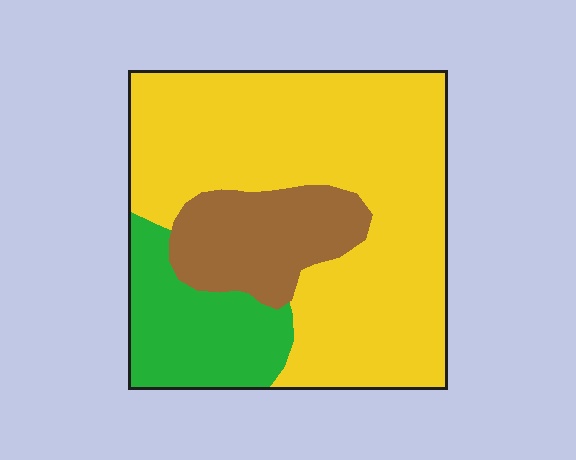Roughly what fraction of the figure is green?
Green takes up less than a quarter of the figure.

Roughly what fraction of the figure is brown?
Brown covers about 15% of the figure.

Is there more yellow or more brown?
Yellow.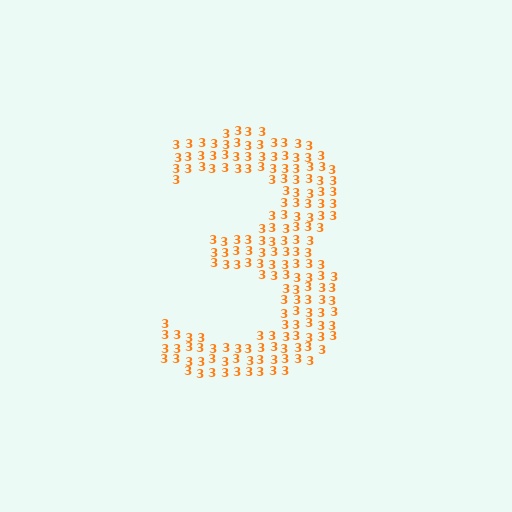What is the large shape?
The large shape is the digit 3.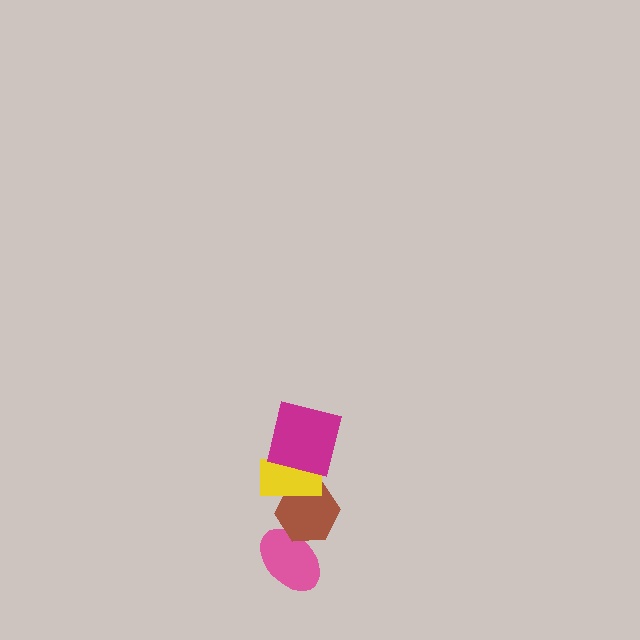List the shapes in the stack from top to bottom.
From top to bottom: the magenta square, the yellow rectangle, the brown hexagon, the pink ellipse.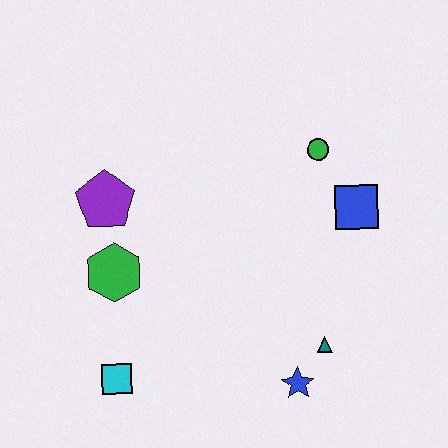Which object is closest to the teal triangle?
The blue star is closest to the teal triangle.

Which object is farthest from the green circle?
The cyan square is farthest from the green circle.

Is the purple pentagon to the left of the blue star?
Yes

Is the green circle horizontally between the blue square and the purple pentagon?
Yes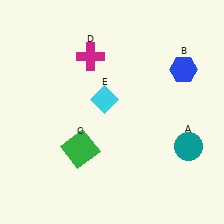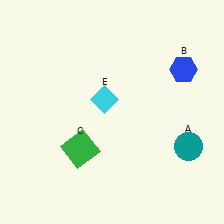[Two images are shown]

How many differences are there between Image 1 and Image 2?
There is 1 difference between the two images.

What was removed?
The magenta cross (D) was removed in Image 2.